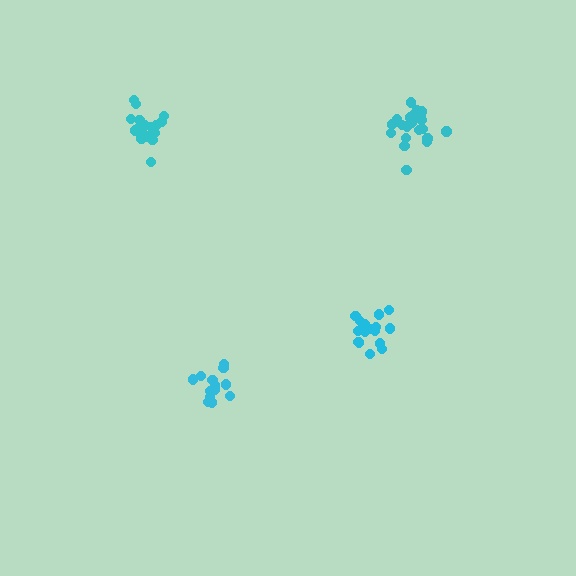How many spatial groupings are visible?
There are 4 spatial groupings.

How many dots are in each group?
Group 1: 15 dots, Group 2: 20 dots, Group 3: 17 dots, Group 4: 21 dots (73 total).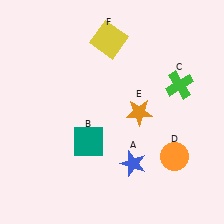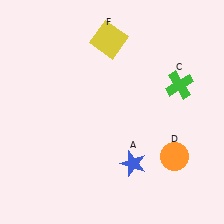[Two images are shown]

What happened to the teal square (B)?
The teal square (B) was removed in Image 2. It was in the bottom-left area of Image 1.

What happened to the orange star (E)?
The orange star (E) was removed in Image 2. It was in the bottom-right area of Image 1.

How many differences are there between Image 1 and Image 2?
There are 2 differences between the two images.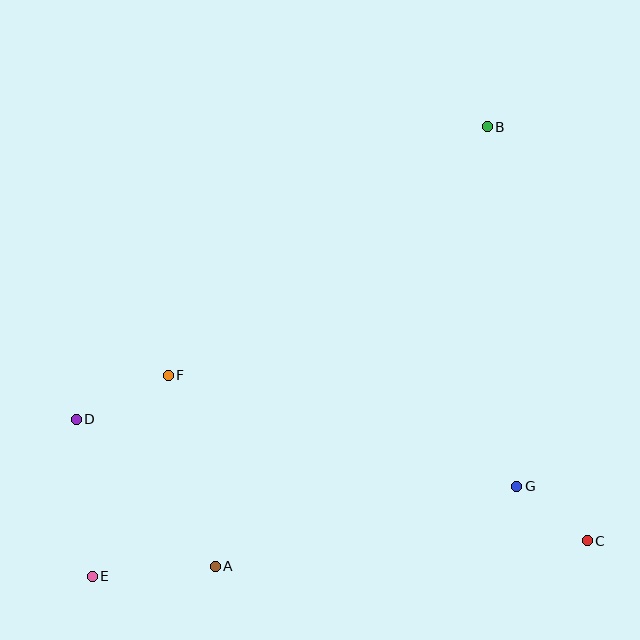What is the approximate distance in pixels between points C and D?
The distance between C and D is approximately 525 pixels.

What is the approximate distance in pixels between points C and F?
The distance between C and F is approximately 451 pixels.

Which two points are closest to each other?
Points C and G are closest to each other.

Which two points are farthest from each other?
Points B and E are farthest from each other.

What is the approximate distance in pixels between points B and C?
The distance between B and C is approximately 426 pixels.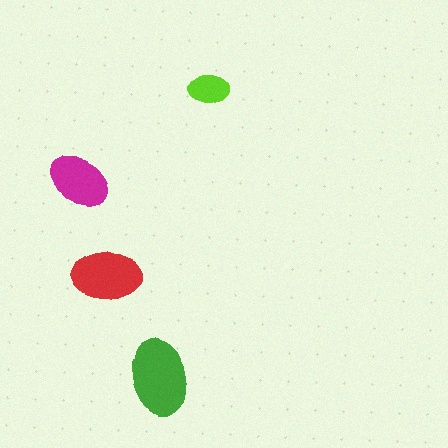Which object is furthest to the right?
The lime ellipse is rightmost.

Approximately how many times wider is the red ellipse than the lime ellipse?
About 1.5 times wider.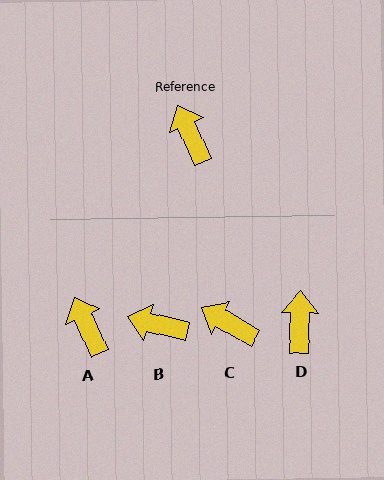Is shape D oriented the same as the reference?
No, it is off by about 26 degrees.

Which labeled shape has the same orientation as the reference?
A.